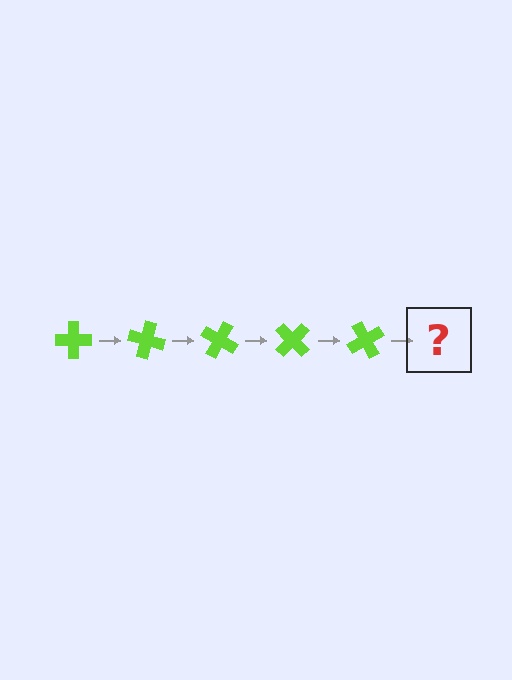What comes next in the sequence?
The next element should be a lime cross rotated 75 degrees.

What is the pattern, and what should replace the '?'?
The pattern is that the cross rotates 15 degrees each step. The '?' should be a lime cross rotated 75 degrees.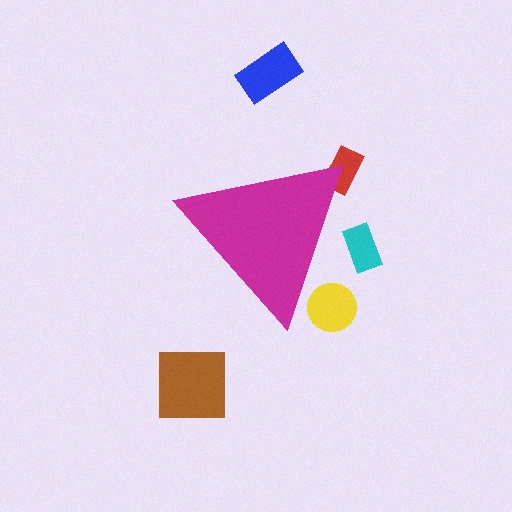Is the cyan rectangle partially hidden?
Yes, the cyan rectangle is partially hidden behind the magenta triangle.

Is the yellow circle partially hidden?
Yes, the yellow circle is partially hidden behind the magenta triangle.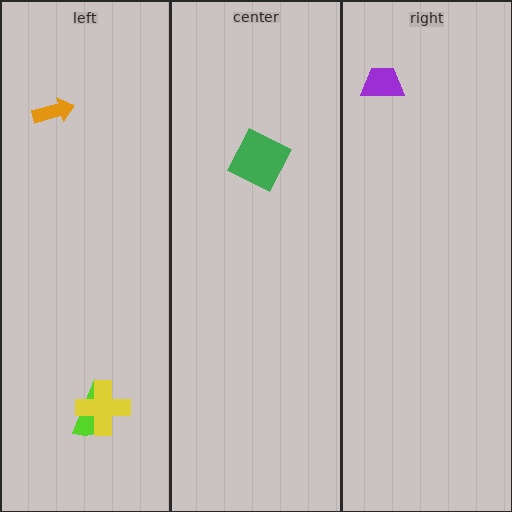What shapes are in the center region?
The green square.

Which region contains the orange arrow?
The left region.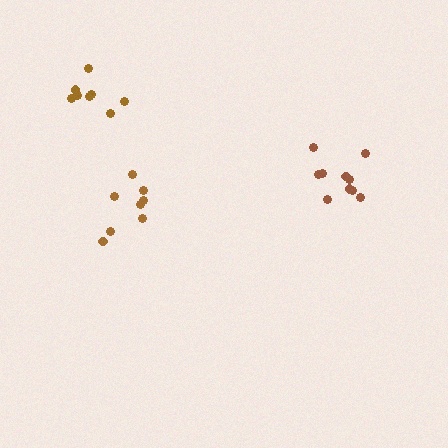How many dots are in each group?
Group 1: 10 dots, Group 2: 8 dots, Group 3: 8 dots (26 total).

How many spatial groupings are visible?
There are 3 spatial groupings.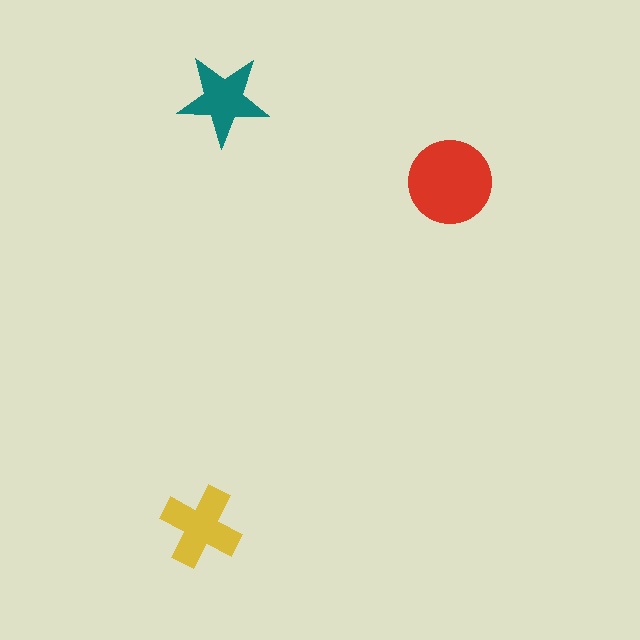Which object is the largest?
The red circle.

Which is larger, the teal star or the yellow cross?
The yellow cross.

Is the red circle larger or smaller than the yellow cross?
Larger.